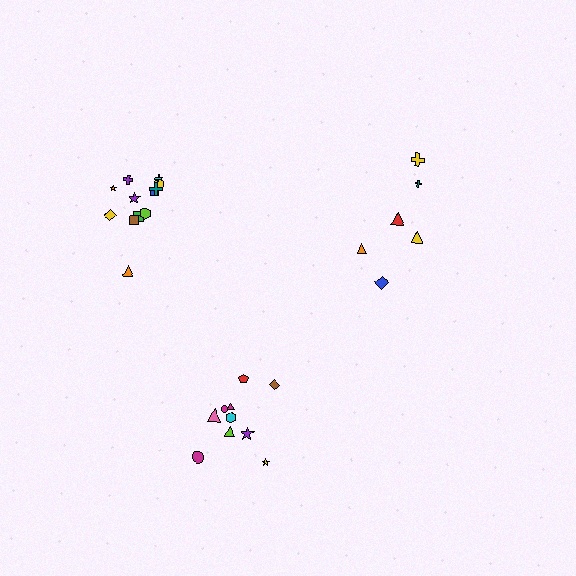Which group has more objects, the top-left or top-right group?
The top-left group.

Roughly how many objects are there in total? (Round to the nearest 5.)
Roughly 30 objects in total.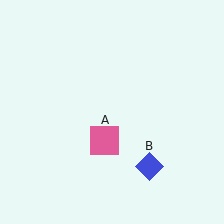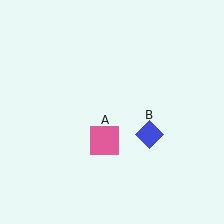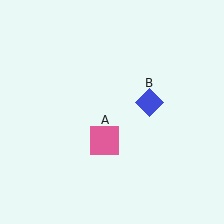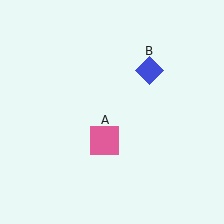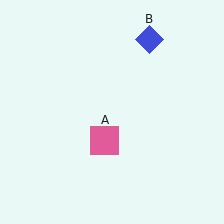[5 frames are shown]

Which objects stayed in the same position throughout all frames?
Pink square (object A) remained stationary.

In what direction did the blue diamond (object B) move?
The blue diamond (object B) moved up.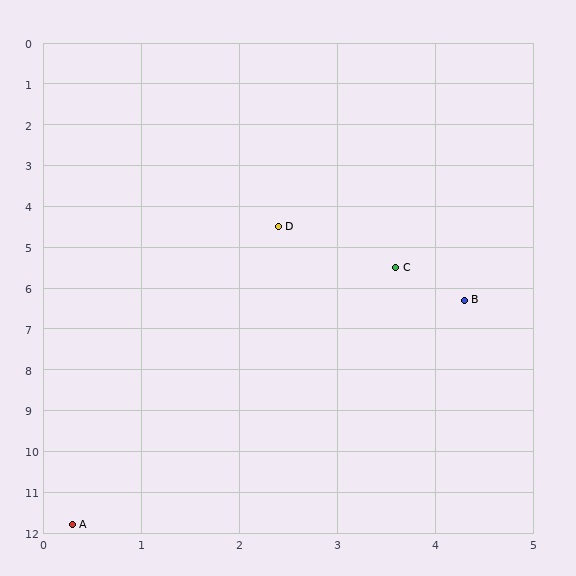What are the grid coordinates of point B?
Point B is at approximately (4.3, 6.3).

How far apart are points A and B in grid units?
Points A and B are about 6.8 grid units apart.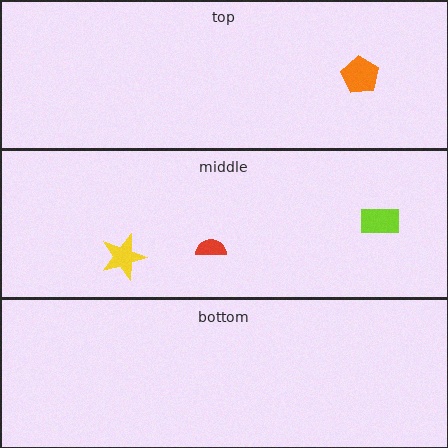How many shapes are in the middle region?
3.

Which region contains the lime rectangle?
The middle region.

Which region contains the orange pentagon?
The top region.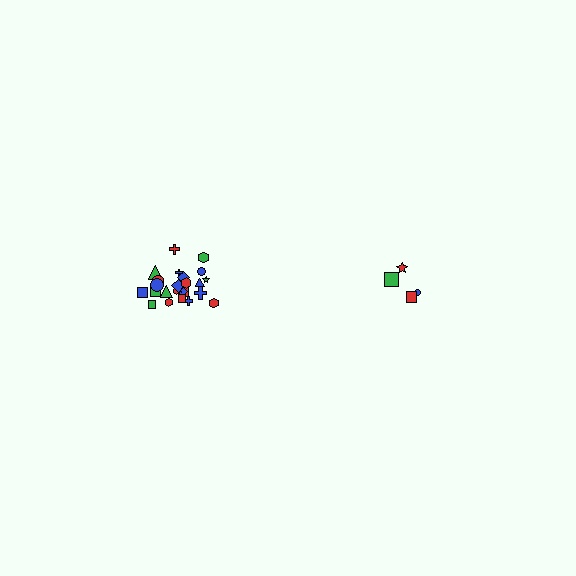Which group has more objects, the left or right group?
The left group.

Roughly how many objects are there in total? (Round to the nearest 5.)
Roughly 30 objects in total.